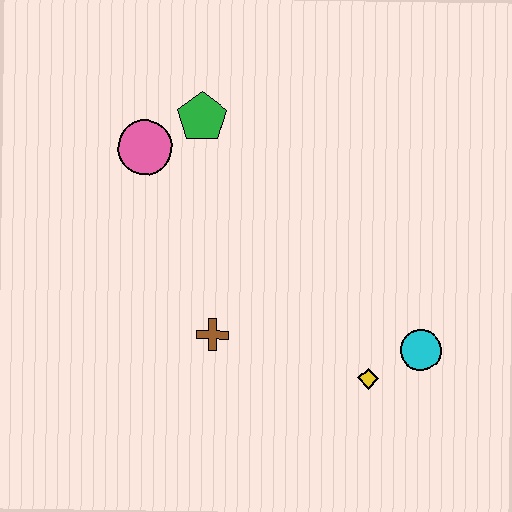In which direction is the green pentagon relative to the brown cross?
The green pentagon is above the brown cross.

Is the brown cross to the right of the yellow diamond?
No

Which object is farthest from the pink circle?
The cyan circle is farthest from the pink circle.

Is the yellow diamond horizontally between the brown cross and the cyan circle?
Yes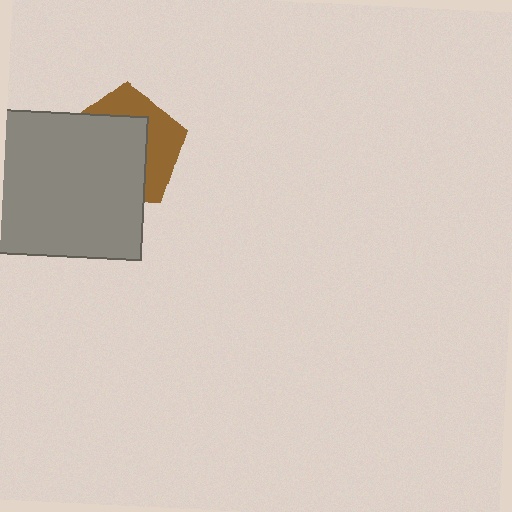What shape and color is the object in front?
The object in front is a gray rectangle.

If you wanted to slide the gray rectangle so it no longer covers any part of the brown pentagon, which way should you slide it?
Slide it toward the lower-left — that is the most direct way to separate the two shapes.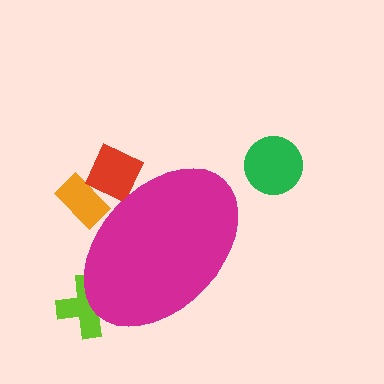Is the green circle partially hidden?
No, the green circle is fully visible.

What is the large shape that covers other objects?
A magenta ellipse.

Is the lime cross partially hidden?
Yes, the lime cross is partially hidden behind the magenta ellipse.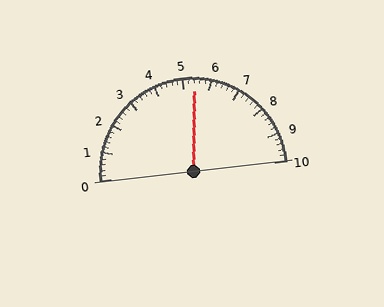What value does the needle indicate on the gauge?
The needle indicates approximately 5.4.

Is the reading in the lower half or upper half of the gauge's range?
The reading is in the upper half of the range (0 to 10).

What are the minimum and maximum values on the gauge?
The gauge ranges from 0 to 10.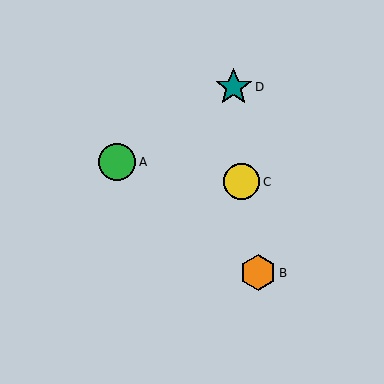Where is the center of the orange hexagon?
The center of the orange hexagon is at (258, 273).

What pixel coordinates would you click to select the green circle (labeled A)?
Click at (117, 162) to select the green circle A.